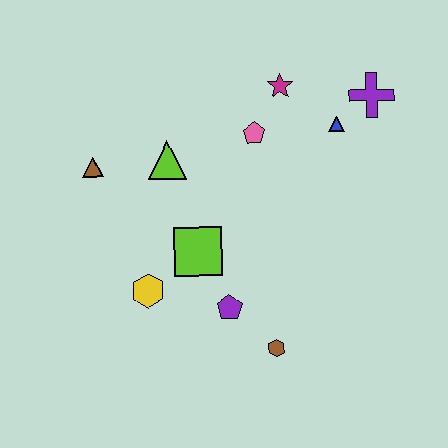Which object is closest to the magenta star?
The pink pentagon is closest to the magenta star.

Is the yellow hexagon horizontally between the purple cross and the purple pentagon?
No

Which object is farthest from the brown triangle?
The purple cross is farthest from the brown triangle.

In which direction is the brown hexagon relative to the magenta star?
The brown hexagon is below the magenta star.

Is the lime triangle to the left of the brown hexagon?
Yes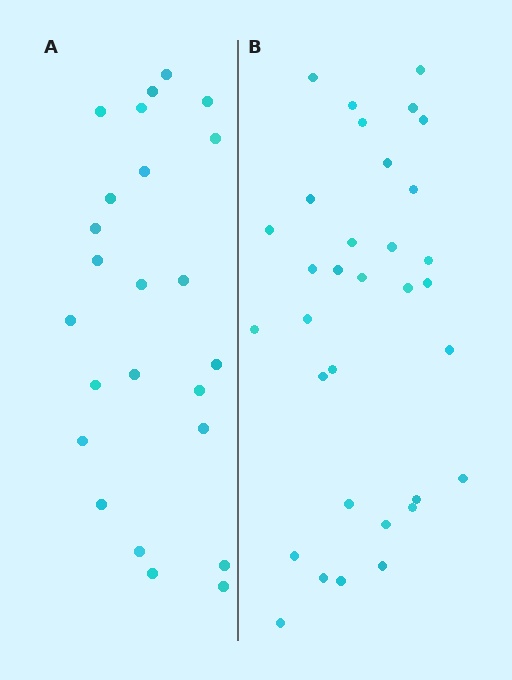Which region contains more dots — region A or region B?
Region B (the right region) has more dots.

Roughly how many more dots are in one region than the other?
Region B has roughly 8 or so more dots than region A.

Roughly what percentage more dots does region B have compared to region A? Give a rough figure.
About 40% more.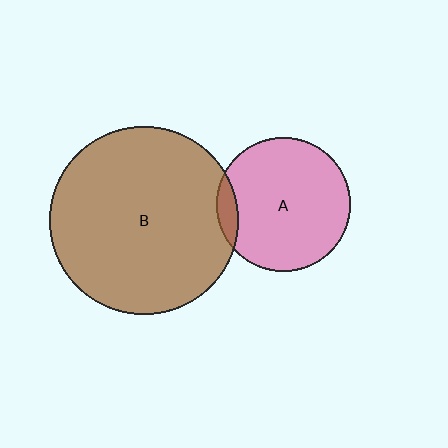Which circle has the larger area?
Circle B (brown).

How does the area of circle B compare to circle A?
Approximately 2.0 times.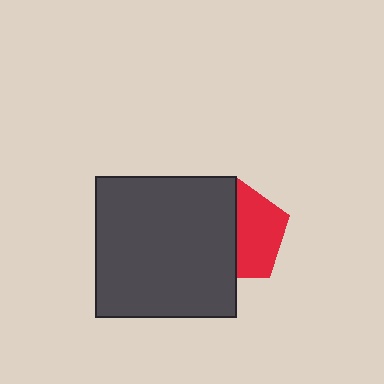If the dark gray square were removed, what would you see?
You would see the complete red pentagon.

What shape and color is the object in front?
The object in front is a dark gray square.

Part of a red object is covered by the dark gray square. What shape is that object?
It is a pentagon.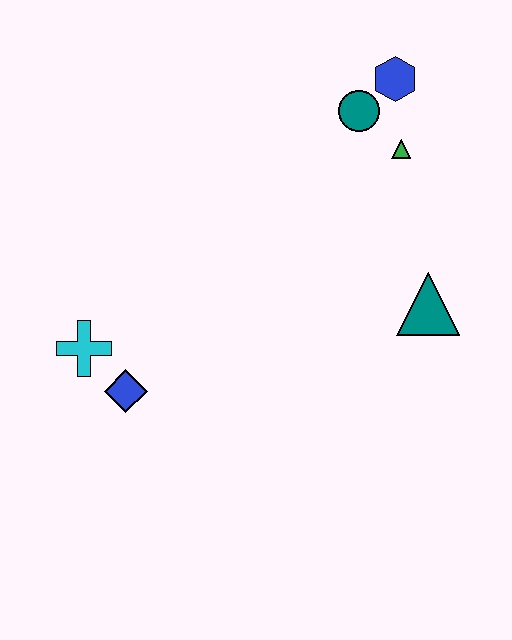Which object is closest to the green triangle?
The teal circle is closest to the green triangle.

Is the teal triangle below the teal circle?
Yes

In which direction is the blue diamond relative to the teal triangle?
The blue diamond is to the left of the teal triangle.